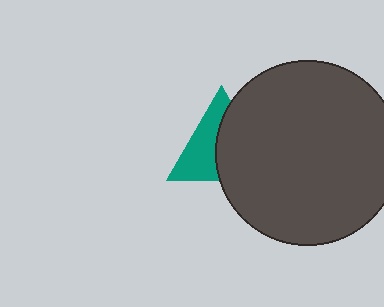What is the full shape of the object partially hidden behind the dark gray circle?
The partially hidden object is a teal triangle.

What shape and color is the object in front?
The object in front is a dark gray circle.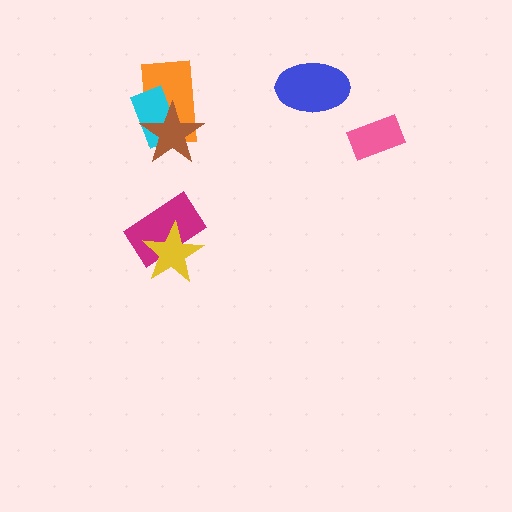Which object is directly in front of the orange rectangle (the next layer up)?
The cyan rectangle is directly in front of the orange rectangle.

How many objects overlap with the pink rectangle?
0 objects overlap with the pink rectangle.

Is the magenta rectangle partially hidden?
Yes, it is partially covered by another shape.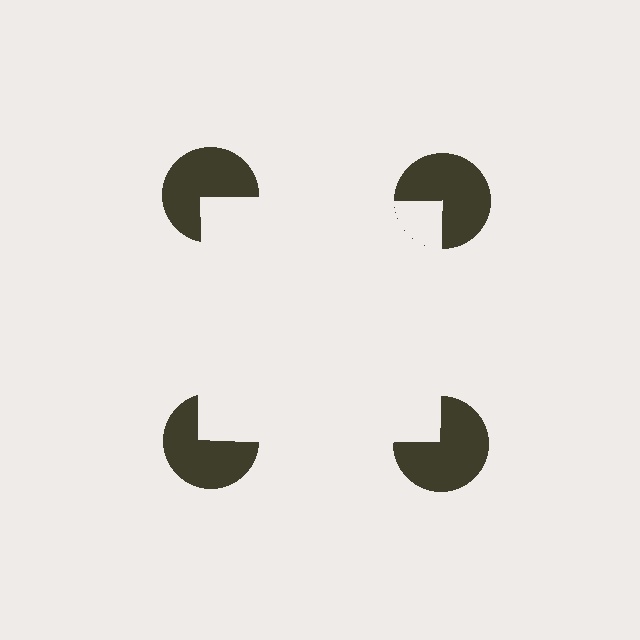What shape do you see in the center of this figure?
An illusory square — its edges are inferred from the aligned wedge cuts in the pac-man discs, not physically drawn.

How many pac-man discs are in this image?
There are 4 — one at each vertex of the illusory square.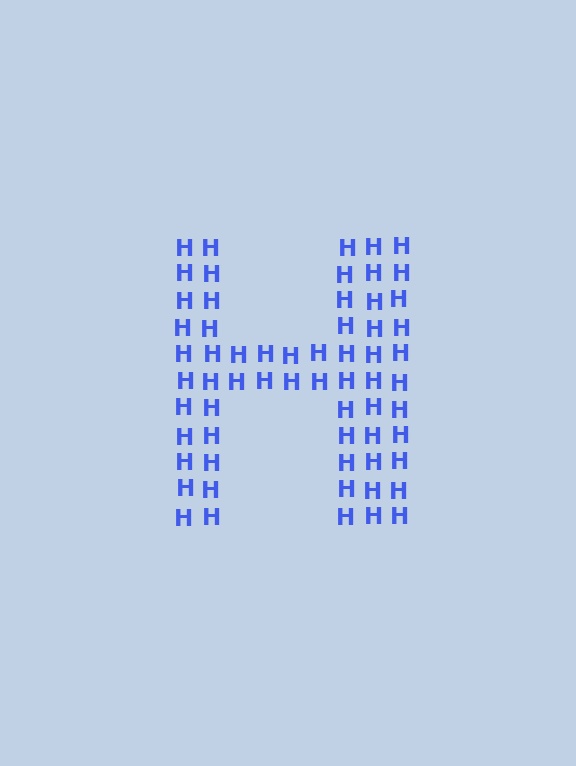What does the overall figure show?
The overall figure shows the letter H.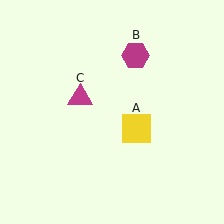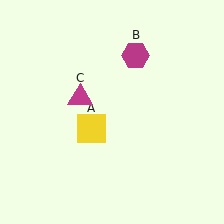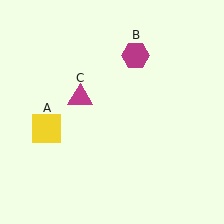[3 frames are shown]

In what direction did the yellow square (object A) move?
The yellow square (object A) moved left.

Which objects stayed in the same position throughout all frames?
Magenta hexagon (object B) and magenta triangle (object C) remained stationary.